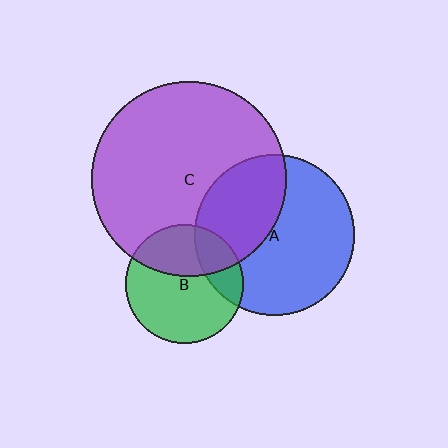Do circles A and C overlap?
Yes.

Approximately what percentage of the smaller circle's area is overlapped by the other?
Approximately 40%.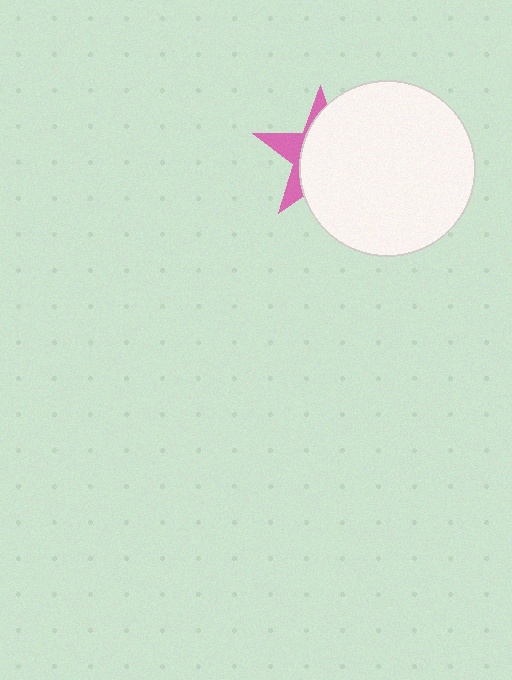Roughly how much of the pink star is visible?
A small part of it is visible (roughly 31%).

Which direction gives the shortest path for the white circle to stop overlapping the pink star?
Moving right gives the shortest separation.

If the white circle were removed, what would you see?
You would see the complete pink star.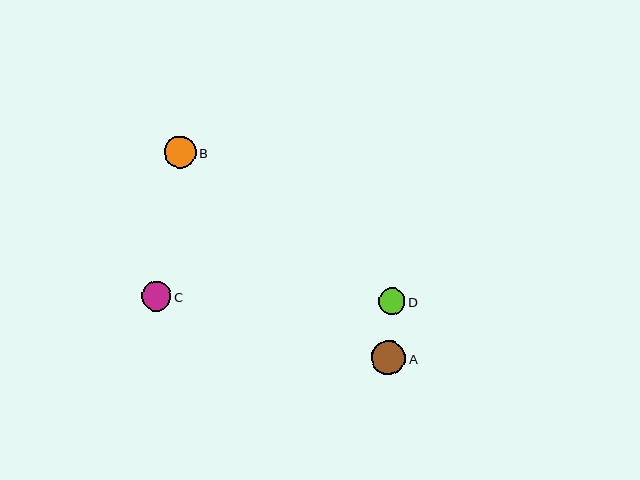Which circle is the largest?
Circle A is the largest with a size of approximately 34 pixels.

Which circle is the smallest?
Circle D is the smallest with a size of approximately 26 pixels.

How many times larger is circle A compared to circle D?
Circle A is approximately 1.3 times the size of circle D.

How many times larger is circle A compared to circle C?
Circle A is approximately 1.2 times the size of circle C.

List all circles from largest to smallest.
From largest to smallest: A, B, C, D.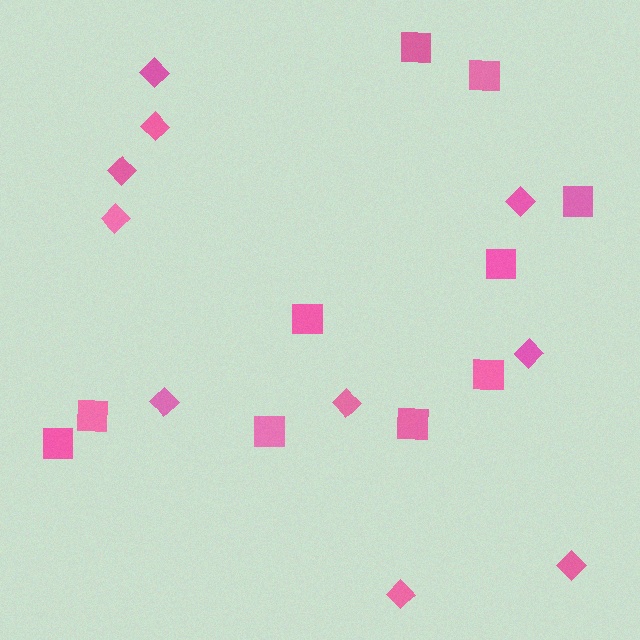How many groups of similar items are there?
There are 2 groups: one group of diamonds (10) and one group of squares (10).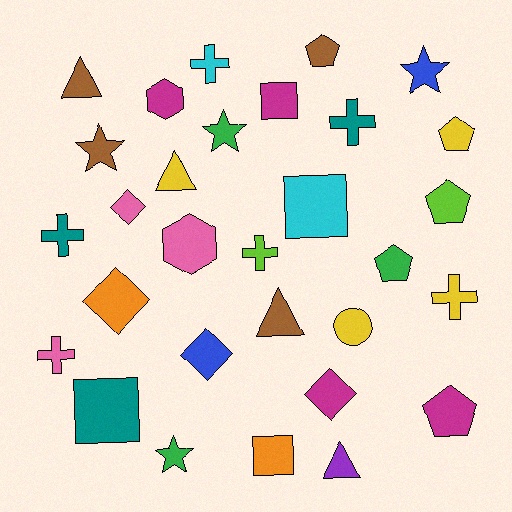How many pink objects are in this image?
There are 3 pink objects.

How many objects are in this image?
There are 30 objects.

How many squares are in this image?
There are 4 squares.